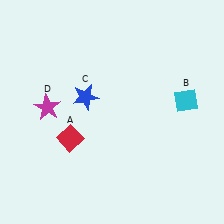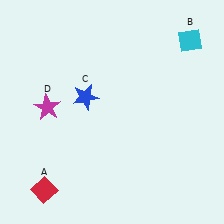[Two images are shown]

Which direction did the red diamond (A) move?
The red diamond (A) moved down.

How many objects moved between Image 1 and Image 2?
2 objects moved between the two images.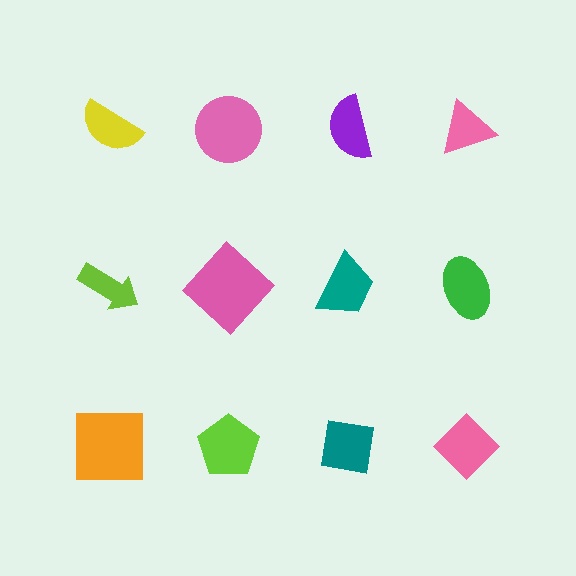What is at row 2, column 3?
A teal trapezoid.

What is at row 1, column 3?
A purple semicircle.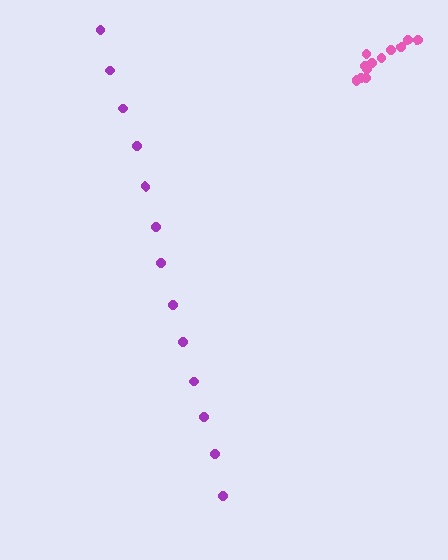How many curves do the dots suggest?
There are 2 distinct paths.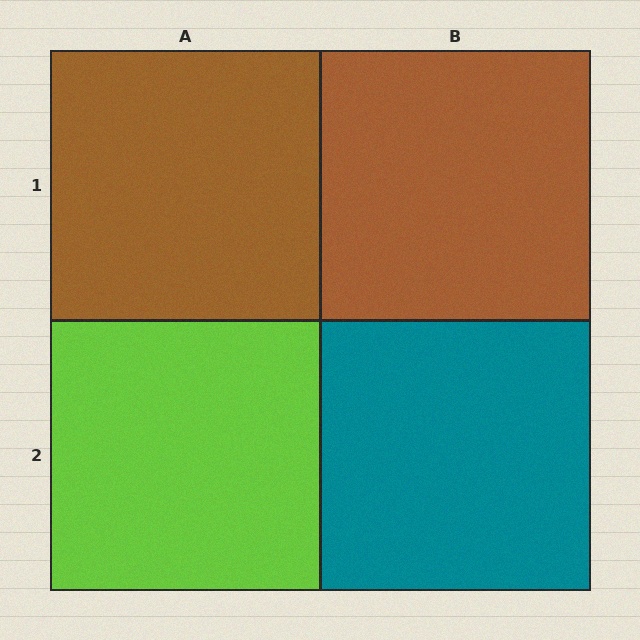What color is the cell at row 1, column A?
Brown.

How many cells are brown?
2 cells are brown.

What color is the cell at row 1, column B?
Brown.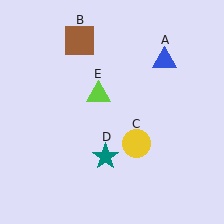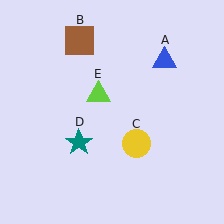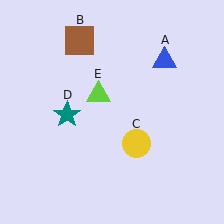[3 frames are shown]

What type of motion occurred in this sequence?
The teal star (object D) rotated clockwise around the center of the scene.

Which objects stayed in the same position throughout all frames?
Blue triangle (object A) and brown square (object B) and yellow circle (object C) and lime triangle (object E) remained stationary.